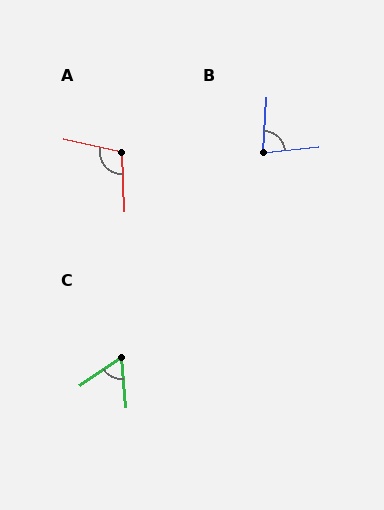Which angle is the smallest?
C, at approximately 61 degrees.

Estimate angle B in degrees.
Approximately 80 degrees.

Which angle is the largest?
A, at approximately 106 degrees.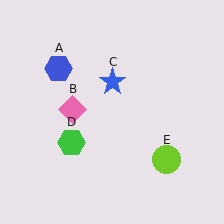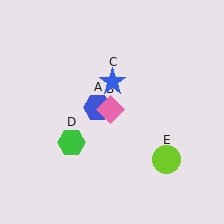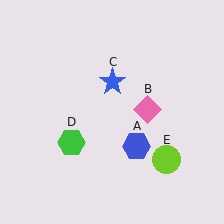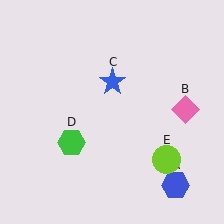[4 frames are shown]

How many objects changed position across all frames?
2 objects changed position: blue hexagon (object A), pink diamond (object B).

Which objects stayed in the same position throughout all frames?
Blue star (object C) and green hexagon (object D) and lime circle (object E) remained stationary.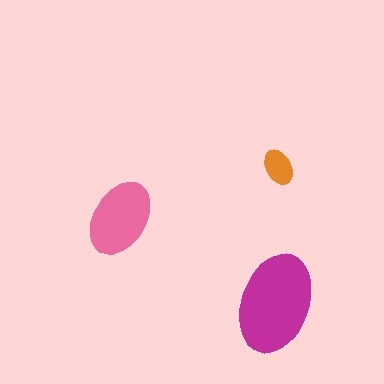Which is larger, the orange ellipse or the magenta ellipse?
The magenta one.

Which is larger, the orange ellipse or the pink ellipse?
The pink one.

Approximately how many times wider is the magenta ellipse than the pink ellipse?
About 1.5 times wider.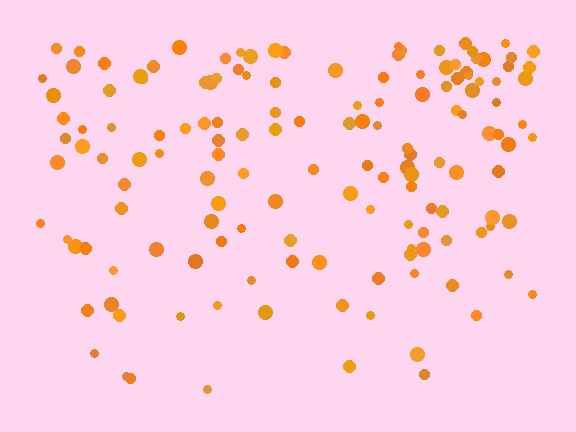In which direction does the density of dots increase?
From bottom to top, with the top side densest.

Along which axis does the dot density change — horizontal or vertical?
Vertical.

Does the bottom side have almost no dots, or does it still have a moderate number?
Still a moderate number, just noticeably fewer than the top.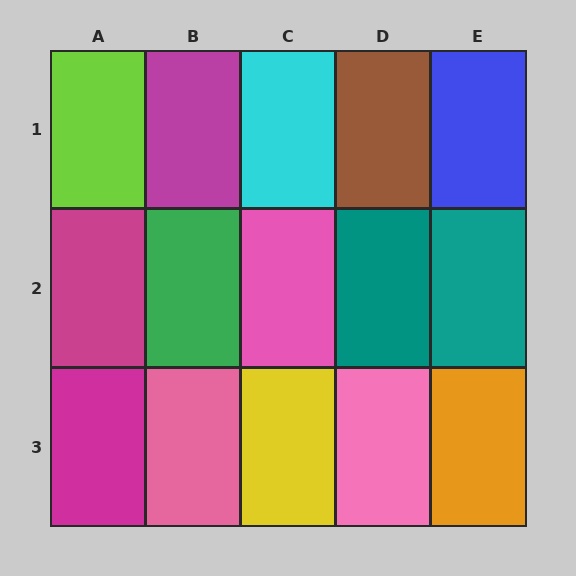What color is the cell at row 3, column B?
Pink.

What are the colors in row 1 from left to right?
Lime, magenta, cyan, brown, blue.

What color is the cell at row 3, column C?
Yellow.